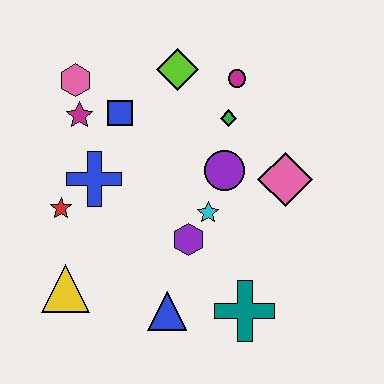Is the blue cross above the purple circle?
No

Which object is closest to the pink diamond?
The purple circle is closest to the pink diamond.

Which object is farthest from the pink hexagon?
The teal cross is farthest from the pink hexagon.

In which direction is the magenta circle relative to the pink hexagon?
The magenta circle is to the right of the pink hexagon.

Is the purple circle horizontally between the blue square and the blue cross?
No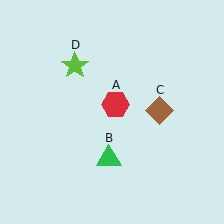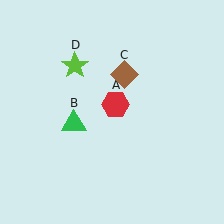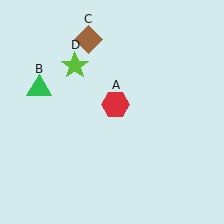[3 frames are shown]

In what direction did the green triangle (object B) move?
The green triangle (object B) moved up and to the left.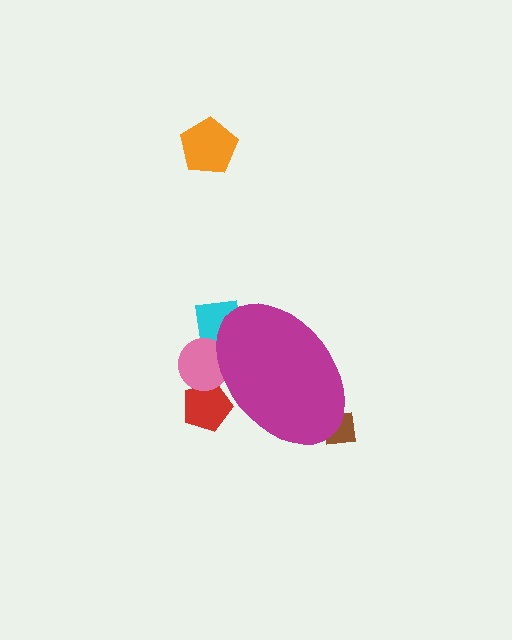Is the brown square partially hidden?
Yes, the brown square is partially hidden behind the magenta ellipse.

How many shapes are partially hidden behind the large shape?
4 shapes are partially hidden.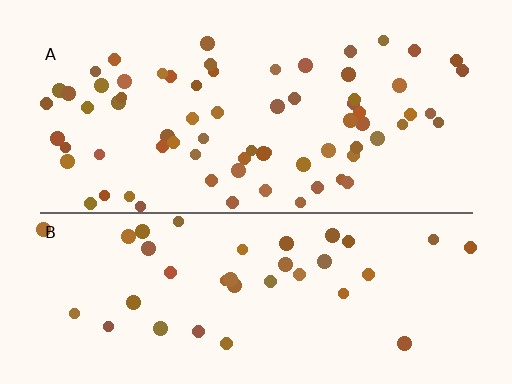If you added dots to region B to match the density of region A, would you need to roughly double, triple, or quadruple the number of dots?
Approximately double.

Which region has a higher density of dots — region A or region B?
A (the top).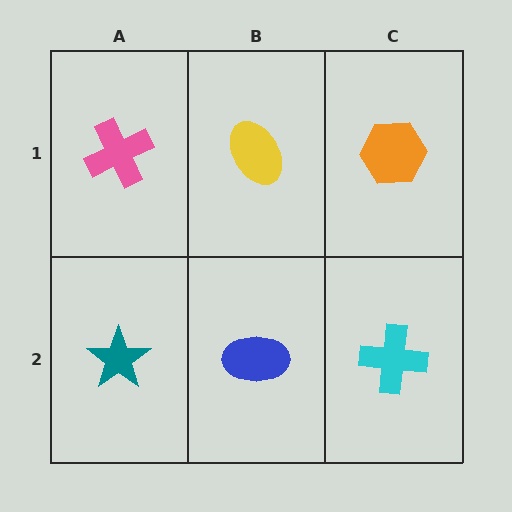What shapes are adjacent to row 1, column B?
A blue ellipse (row 2, column B), a pink cross (row 1, column A), an orange hexagon (row 1, column C).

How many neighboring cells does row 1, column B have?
3.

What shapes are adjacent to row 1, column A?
A teal star (row 2, column A), a yellow ellipse (row 1, column B).